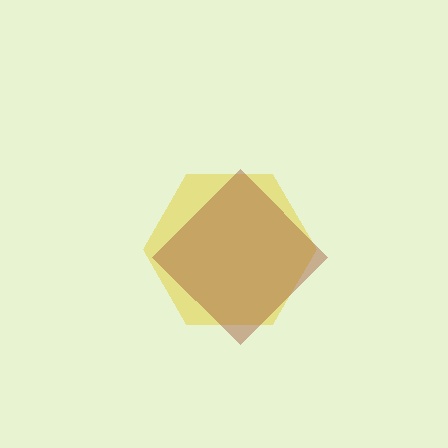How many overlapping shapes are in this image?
There are 2 overlapping shapes in the image.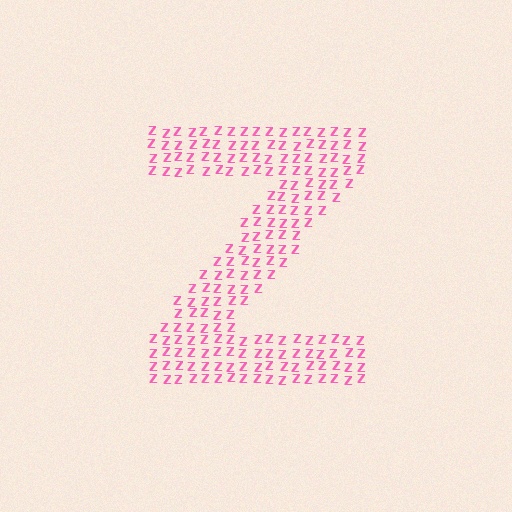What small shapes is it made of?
It is made of small letter Z's.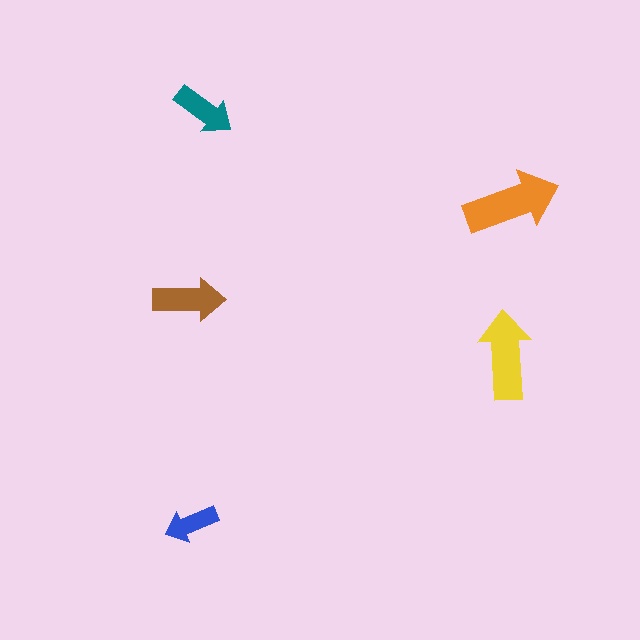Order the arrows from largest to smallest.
the orange one, the yellow one, the brown one, the teal one, the blue one.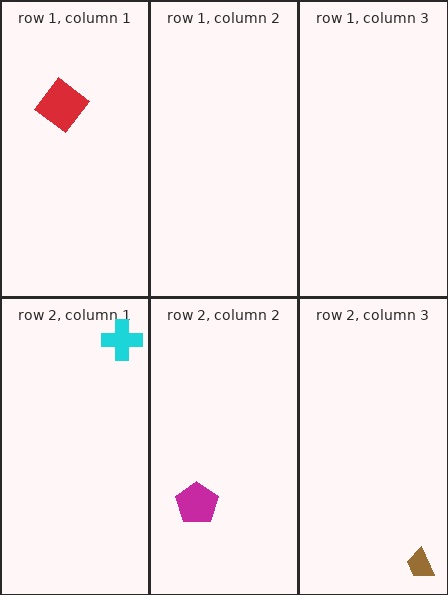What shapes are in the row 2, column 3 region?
The brown trapezoid.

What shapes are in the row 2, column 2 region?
The magenta pentagon.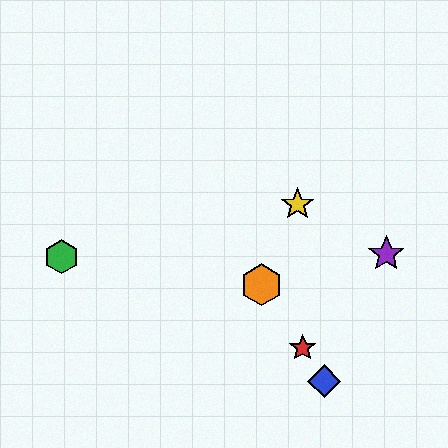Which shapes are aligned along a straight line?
The red star, the blue diamond, the orange hexagon are aligned along a straight line.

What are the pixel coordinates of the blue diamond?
The blue diamond is at (324, 381).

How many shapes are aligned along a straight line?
3 shapes (the red star, the blue diamond, the orange hexagon) are aligned along a straight line.